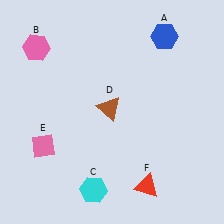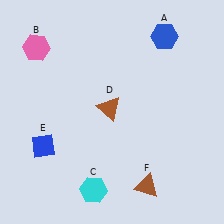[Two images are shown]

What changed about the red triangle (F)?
In Image 1, F is red. In Image 2, it changed to brown.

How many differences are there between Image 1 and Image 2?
There are 2 differences between the two images.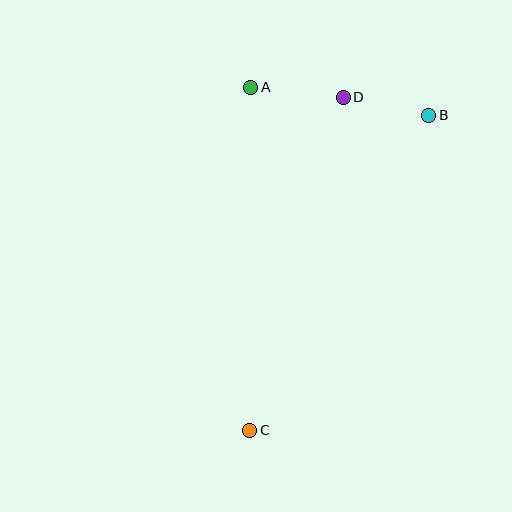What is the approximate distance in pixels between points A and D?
The distance between A and D is approximately 93 pixels.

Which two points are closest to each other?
Points B and D are closest to each other.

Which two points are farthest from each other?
Points B and C are farthest from each other.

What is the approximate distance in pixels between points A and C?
The distance between A and C is approximately 343 pixels.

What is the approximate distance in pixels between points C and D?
The distance between C and D is approximately 346 pixels.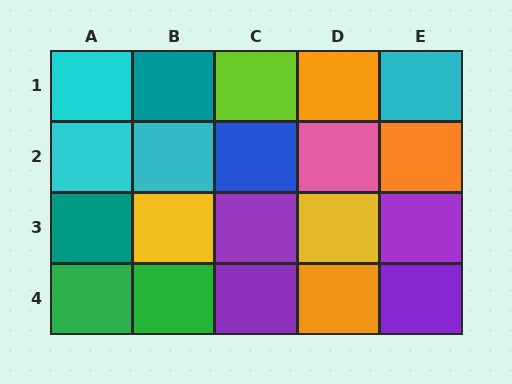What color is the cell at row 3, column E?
Purple.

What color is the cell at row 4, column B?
Green.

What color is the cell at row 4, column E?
Purple.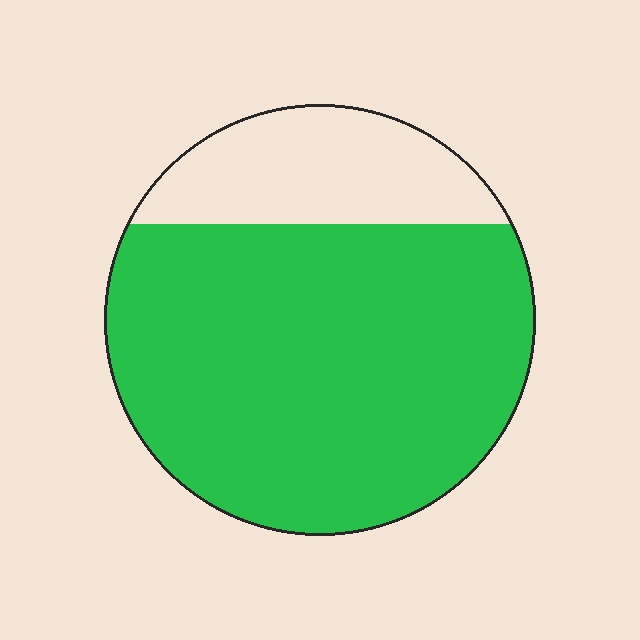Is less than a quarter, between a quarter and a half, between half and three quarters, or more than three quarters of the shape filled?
More than three quarters.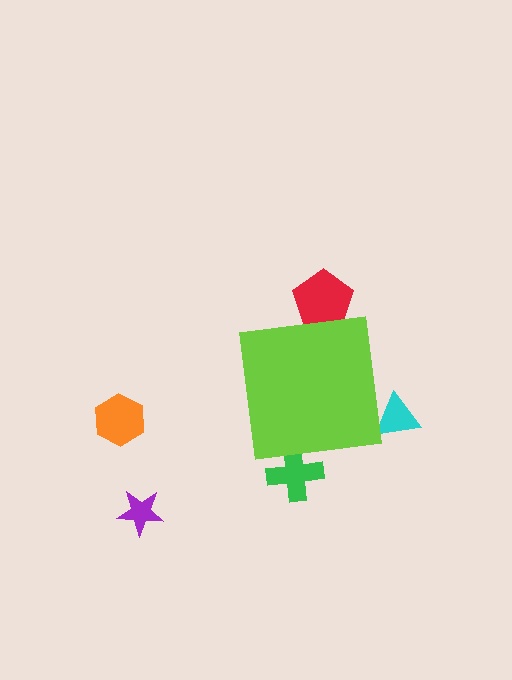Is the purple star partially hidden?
No, the purple star is fully visible.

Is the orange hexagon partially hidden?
No, the orange hexagon is fully visible.